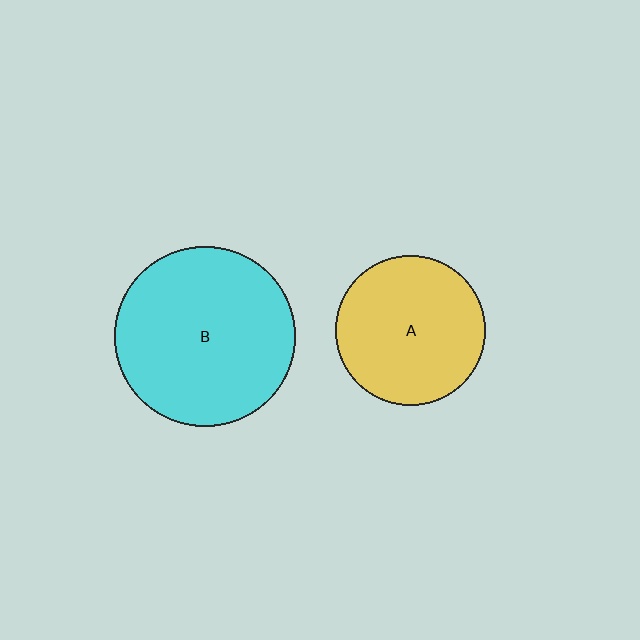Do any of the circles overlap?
No, none of the circles overlap.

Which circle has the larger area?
Circle B (cyan).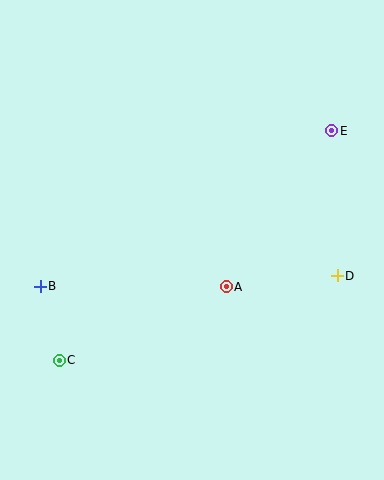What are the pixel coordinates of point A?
Point A is at (226, 287).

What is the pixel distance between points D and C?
The distance between D and C is 291 pixels.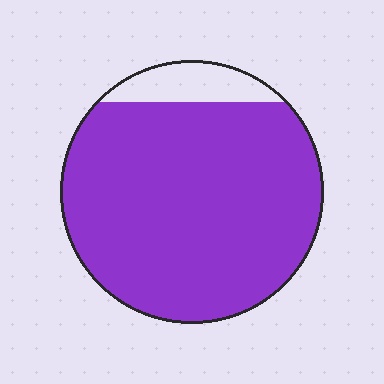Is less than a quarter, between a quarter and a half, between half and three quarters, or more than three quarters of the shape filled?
More than three quarters.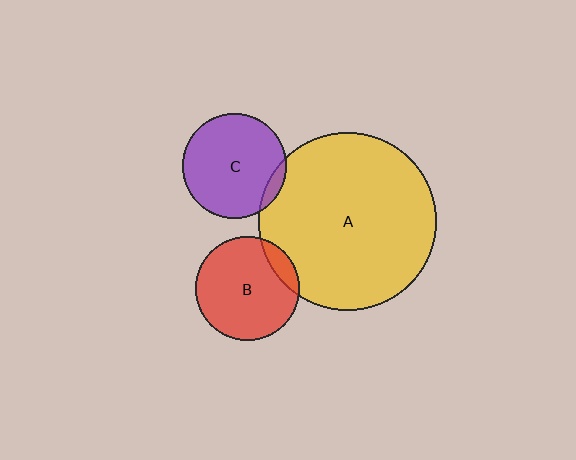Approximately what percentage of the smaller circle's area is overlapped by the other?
Approximately 5%.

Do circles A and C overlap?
Yes.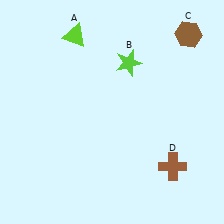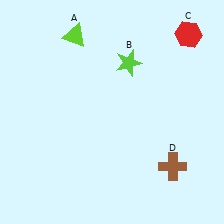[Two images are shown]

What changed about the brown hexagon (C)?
In Image 1, C is brown. In Image 2, it changed to red.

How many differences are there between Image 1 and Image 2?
There is 1 difference between the two images.